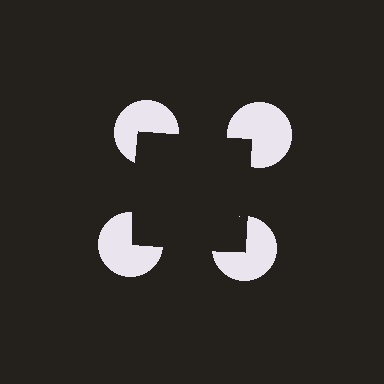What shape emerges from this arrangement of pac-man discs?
An illusory square — its edges are inferred from the aligned wedge cuts in the pac-man discs, not physically drawn.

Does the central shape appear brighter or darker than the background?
It typically appears slightly darker than the background, even though no actual brightness change is drawn.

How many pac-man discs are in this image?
There are 4 — one at each vertex of the illusory square.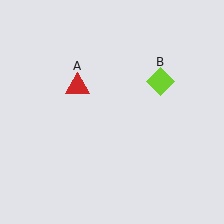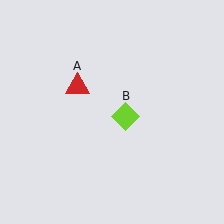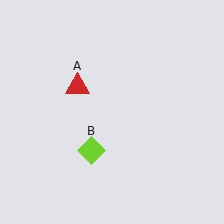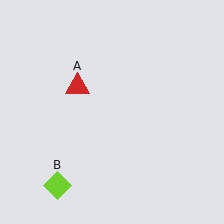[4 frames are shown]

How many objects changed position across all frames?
1 object changed position: lime diamond (object B).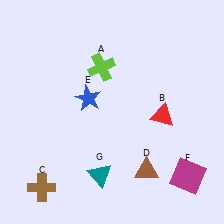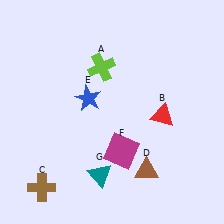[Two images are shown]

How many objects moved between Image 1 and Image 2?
1 object moved between the two images.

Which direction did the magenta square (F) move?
The magenta square (F) moved left.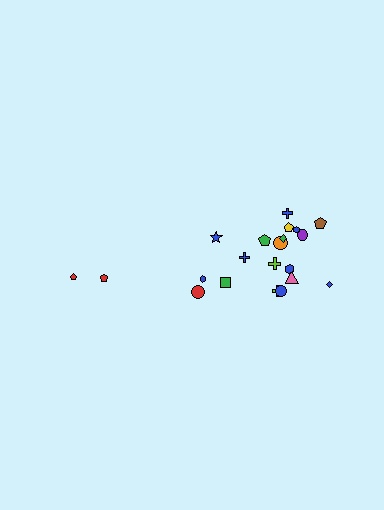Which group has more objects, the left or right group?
The right group.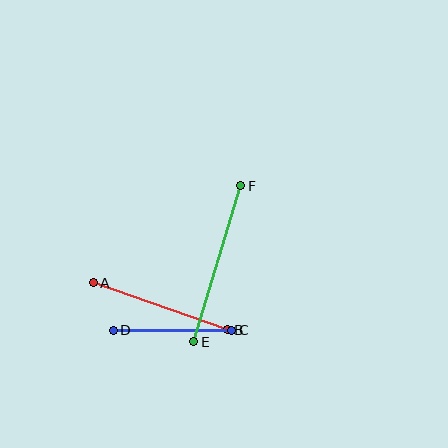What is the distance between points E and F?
The distance is approximately 163 pixels.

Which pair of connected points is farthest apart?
Points E and F are farthest apart.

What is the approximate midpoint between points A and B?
The midpoint is at approximately (160, 306) pixels.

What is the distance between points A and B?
The distance is approximately 142 pixels.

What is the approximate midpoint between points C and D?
The midpoint is at approximately (172, 330) pixels.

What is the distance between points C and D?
The distance is approximately 118 pixels.